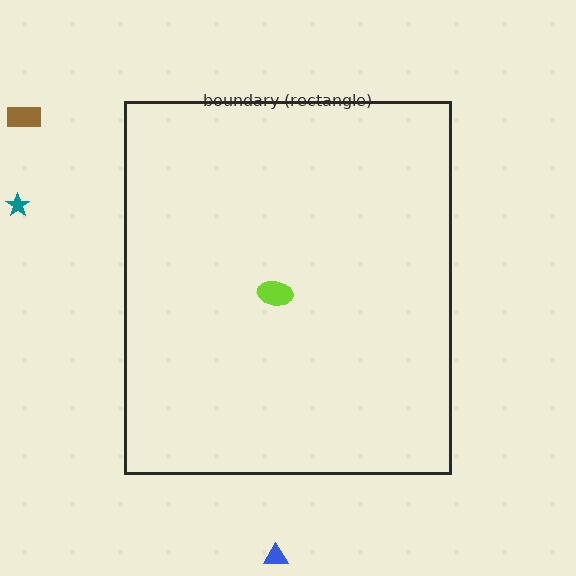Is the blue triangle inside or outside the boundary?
Outside.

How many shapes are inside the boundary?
1 inside, 3 outside.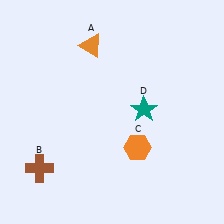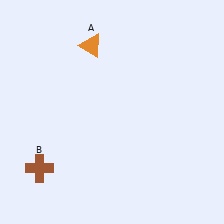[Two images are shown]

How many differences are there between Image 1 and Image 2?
There are 2 differences between the two images.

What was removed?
The orange hexagon (C), the teal star (D) were removed in Image 2.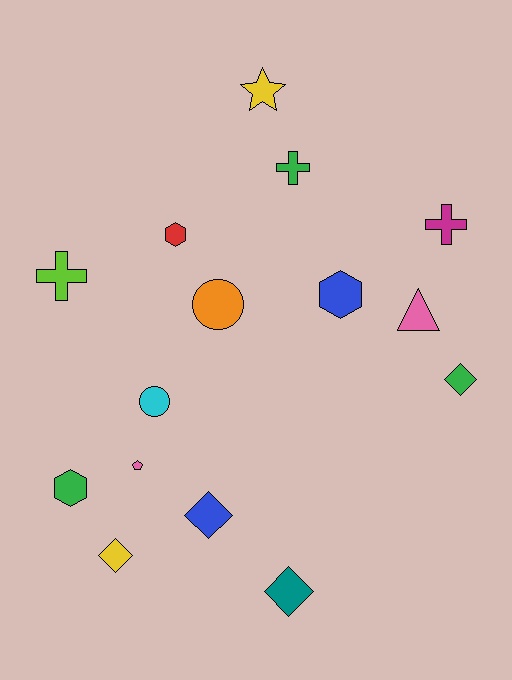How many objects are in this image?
There are 15 objects.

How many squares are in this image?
There are no squares.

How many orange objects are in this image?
There is 1 orange object.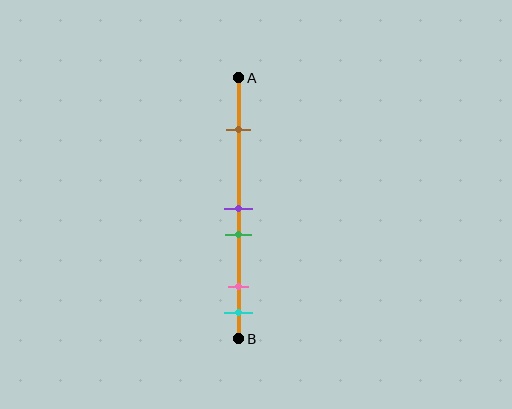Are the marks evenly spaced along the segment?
No, the marks are not evenly spaced.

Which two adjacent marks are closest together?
The purple and green marks are the closest adjacent pair.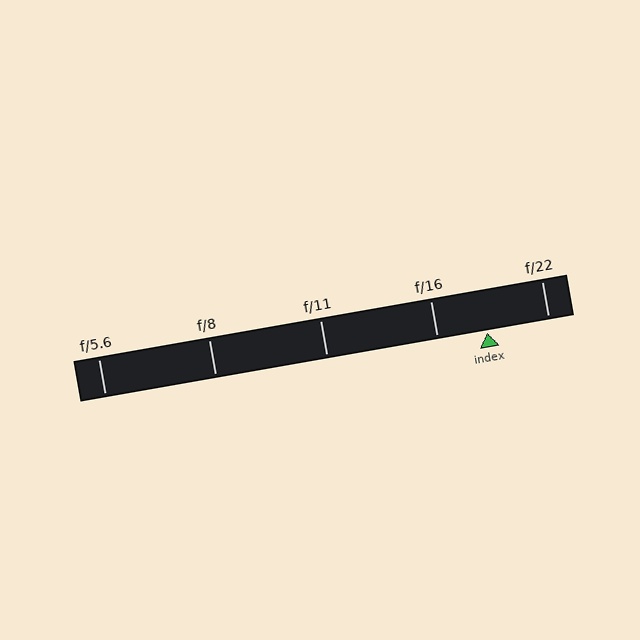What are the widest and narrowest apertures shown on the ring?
The widest aperture shown is f/5.6 and the narrowest is f/22.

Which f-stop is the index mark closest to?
The index mark is closest to f/16.